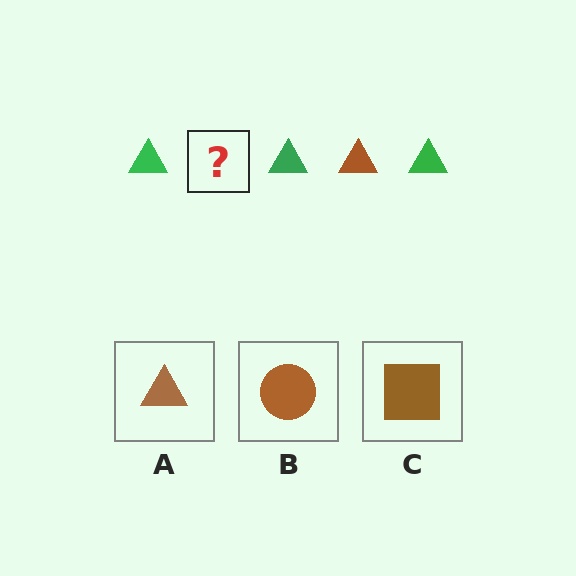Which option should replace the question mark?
Option A.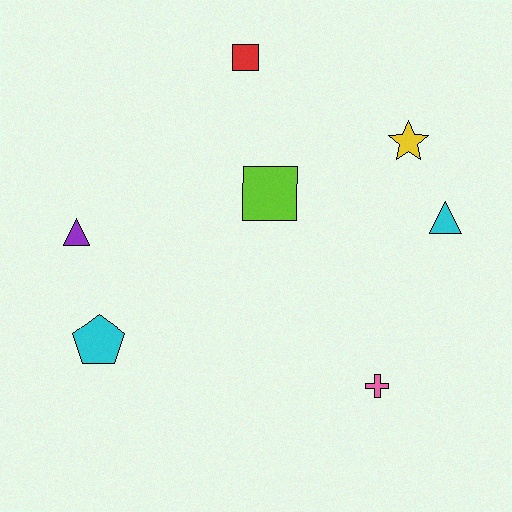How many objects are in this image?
There are 7 objects.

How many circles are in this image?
There are no circles.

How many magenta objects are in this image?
There are no magenta objects.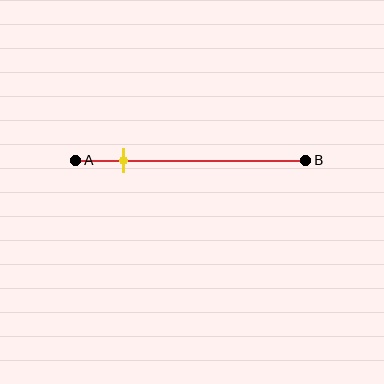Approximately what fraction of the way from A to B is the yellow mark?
The yellow mark is approximately 20% of the way from A to B.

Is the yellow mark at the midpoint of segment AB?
No, the mark is at about 20% from A, not at the 50% midpoint.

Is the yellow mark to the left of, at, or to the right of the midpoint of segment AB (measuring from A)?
The yellow mark is to the left of the midpoint of segment AB.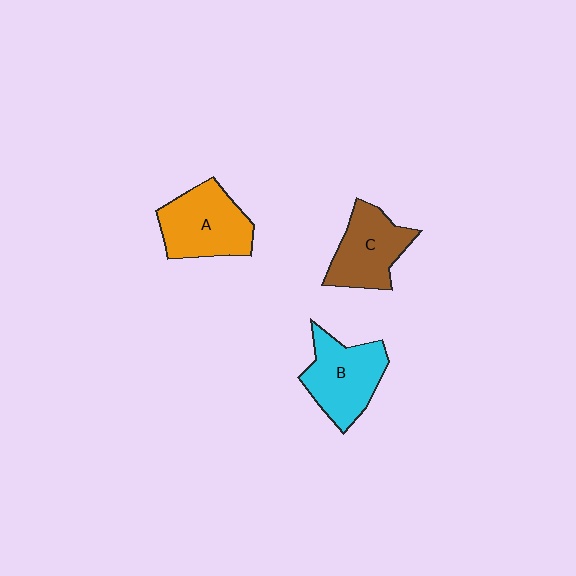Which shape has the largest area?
Shape A (orange).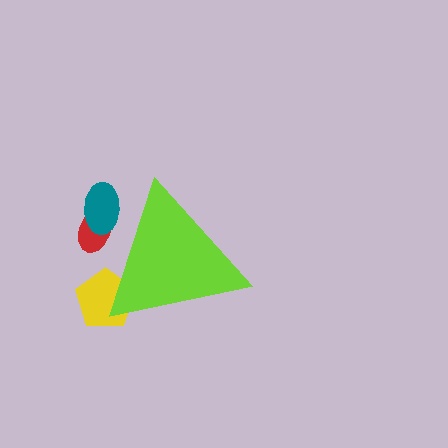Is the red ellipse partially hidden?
Yes, the red ellipse is partially hidden behind the lime triangle.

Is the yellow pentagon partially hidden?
Yes, the yellow pentagon is partially hidden behind the lime triangle.